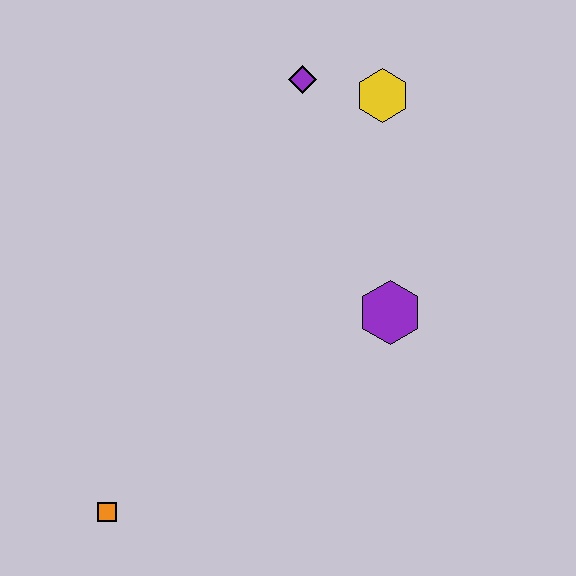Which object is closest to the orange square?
The purple hexagon is closest to the orange square.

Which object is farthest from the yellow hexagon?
The orange square is farthest from the yellow hexagon.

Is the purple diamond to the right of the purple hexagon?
No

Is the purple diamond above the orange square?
Yes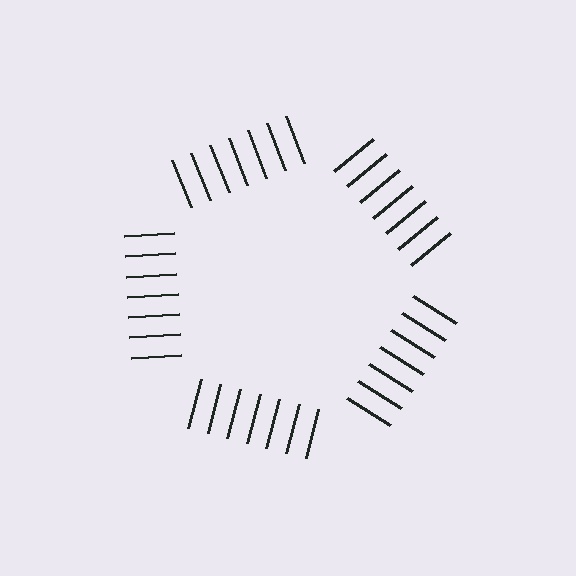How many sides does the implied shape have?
5 sides — the line-ends trace a pentagon.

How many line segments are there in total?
35 — 7 along each of the 5 edges.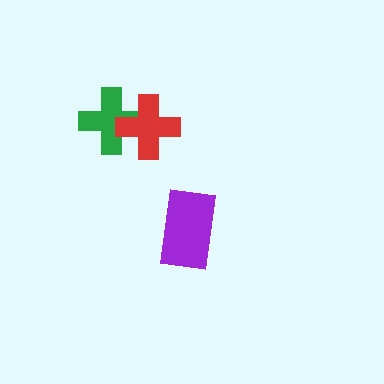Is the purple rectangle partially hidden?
No, no other shape covers it.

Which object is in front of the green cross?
The red cross is in front of the green cross.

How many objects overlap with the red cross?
1 object overlaps with the red cross.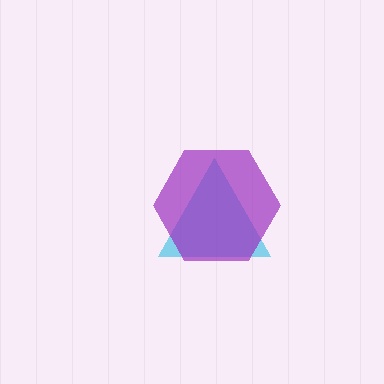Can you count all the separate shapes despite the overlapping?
Yes, there are 2 separate shapes.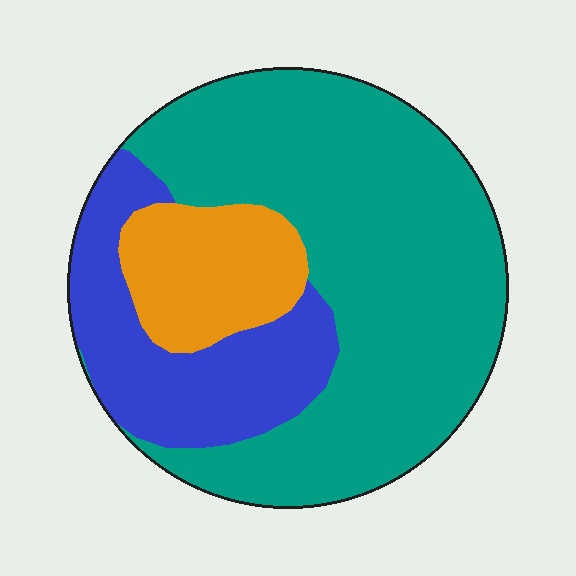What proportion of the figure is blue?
Blue covers roughly 25% of the figure.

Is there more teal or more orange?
Teal.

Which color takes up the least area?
Orange, at roughly 15%.